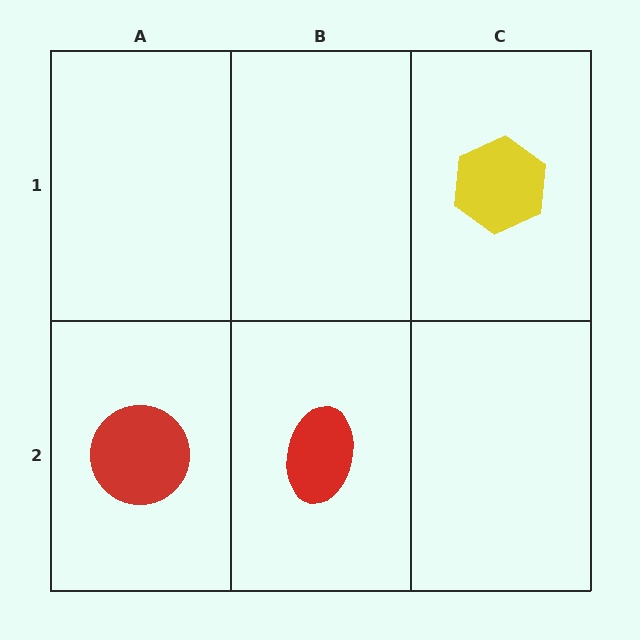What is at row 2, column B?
A red ellipse.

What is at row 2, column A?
A red circle.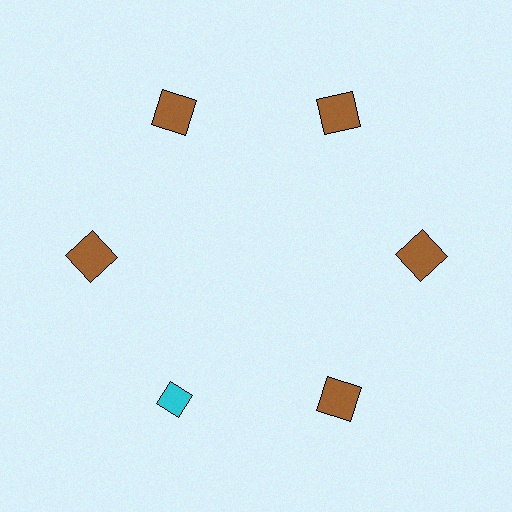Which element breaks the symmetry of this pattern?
The cyan diamond at roughly the 7 o'clock position breaks the symmetry. All other shapes are brown squares.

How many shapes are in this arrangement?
There are 6 shapes arranged in a ring pattern.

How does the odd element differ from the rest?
It differs in both color (cyan instead of brown) and shape (diamond instead of square).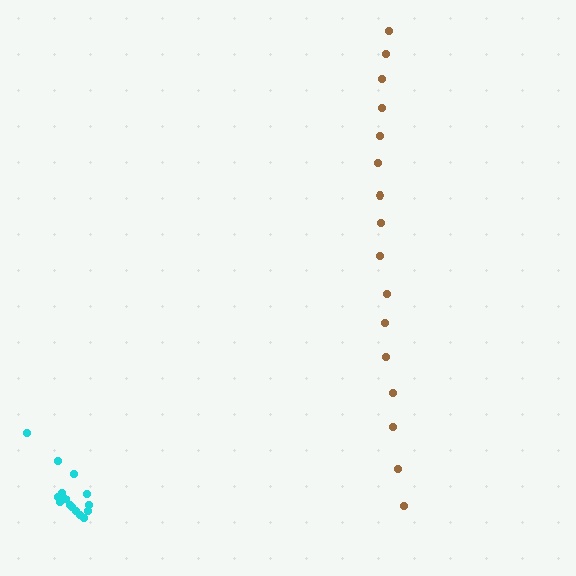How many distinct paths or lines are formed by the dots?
There are 2 distinct paths.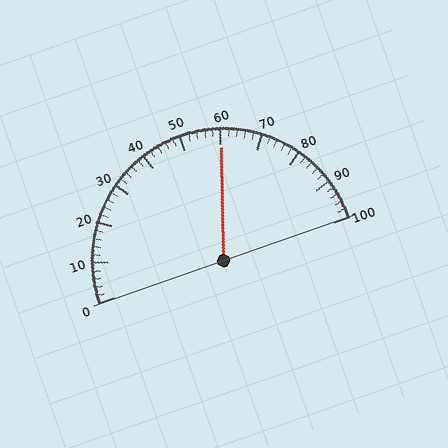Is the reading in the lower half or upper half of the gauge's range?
The reading is in the upper half of the range (0 to 100).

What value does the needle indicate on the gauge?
The needle indicates approximately 60.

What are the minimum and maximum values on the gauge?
The gauge ranges from 0 to 100.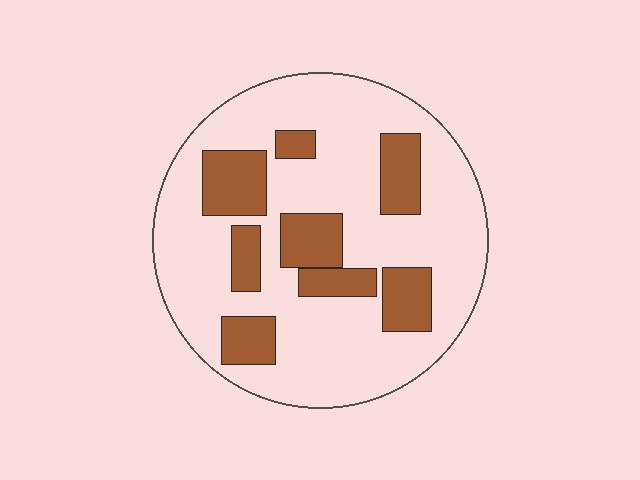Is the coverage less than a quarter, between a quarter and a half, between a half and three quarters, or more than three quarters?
Between a quarter and a half.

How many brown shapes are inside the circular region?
8.